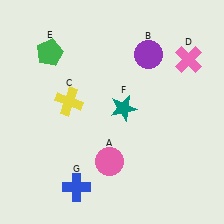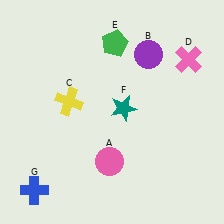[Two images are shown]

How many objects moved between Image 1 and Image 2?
2 objects moved between the two images.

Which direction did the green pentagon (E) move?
The green pentagon (E) moved right.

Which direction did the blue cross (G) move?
The blue cross (G) moved left.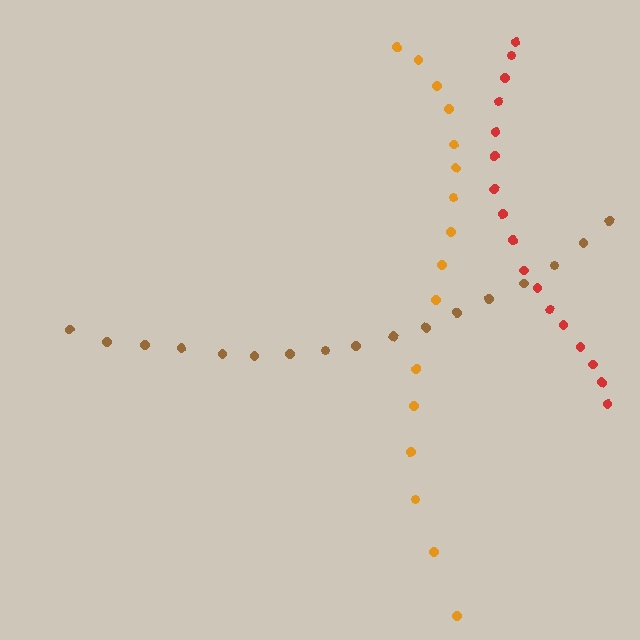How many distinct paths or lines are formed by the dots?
There are 3 distinct paths.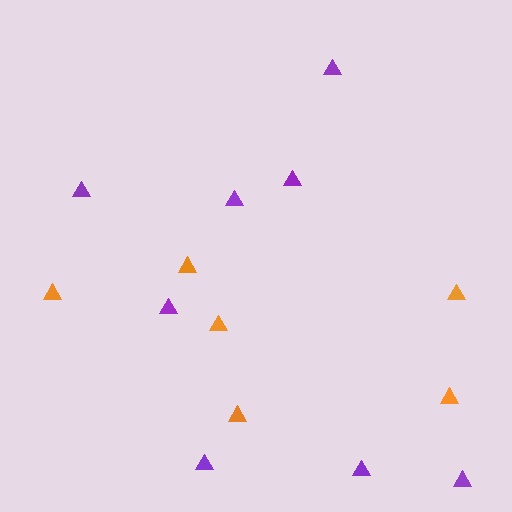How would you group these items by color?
There are 2 groups: one group of orange triangles (6) and one group of purple triangles (8).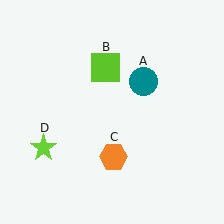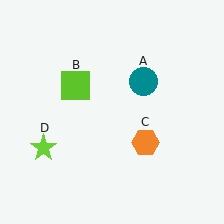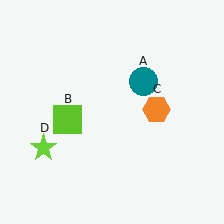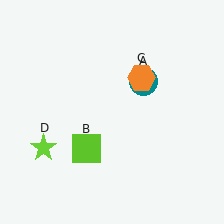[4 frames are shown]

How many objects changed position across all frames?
2 objects changed position: lime square (object B), orange hexagon (object C).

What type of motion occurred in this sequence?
The lime square (object B), orange hexagon (object C) rotated counterclockwise around the center of the scene.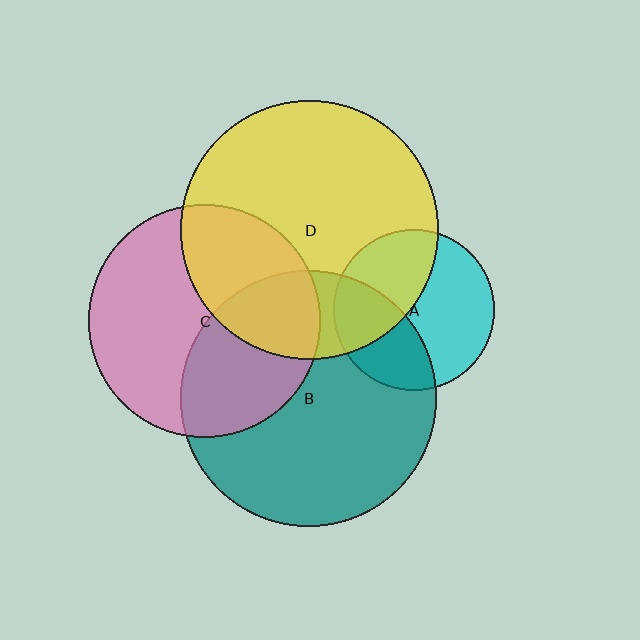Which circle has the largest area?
Circle D (yellow).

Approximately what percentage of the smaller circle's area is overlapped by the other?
Approximately 35%.